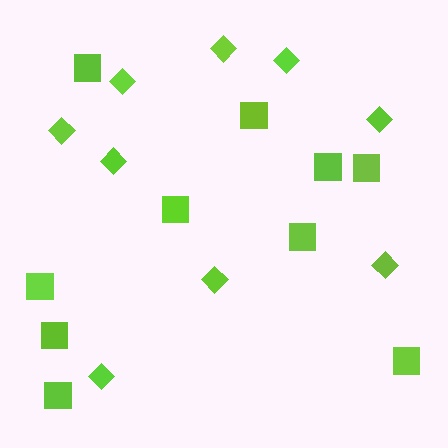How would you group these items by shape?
There are 2 groups: one group of diamonds (9) and one group of squares (10).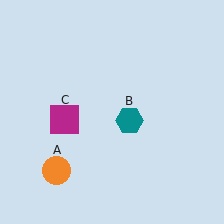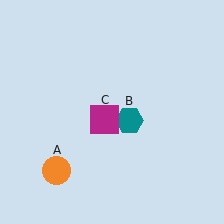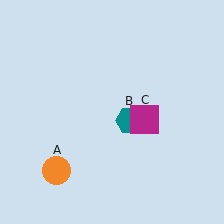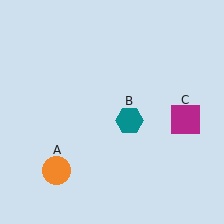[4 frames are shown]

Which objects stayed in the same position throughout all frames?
Orange circle (object A) and teal hexagon (object B) remained stationary.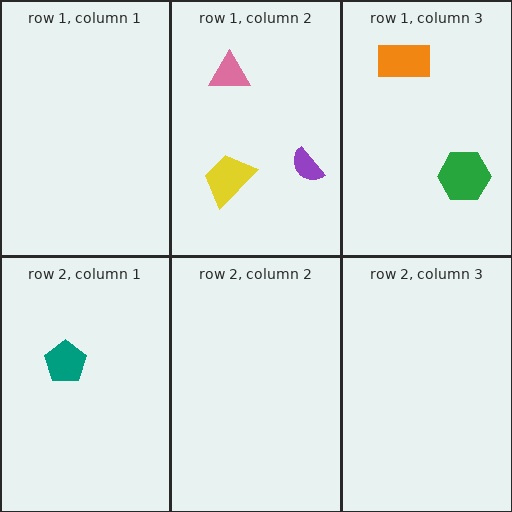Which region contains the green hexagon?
The row 1, column 3 region.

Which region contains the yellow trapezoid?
The row 1, column 2 region.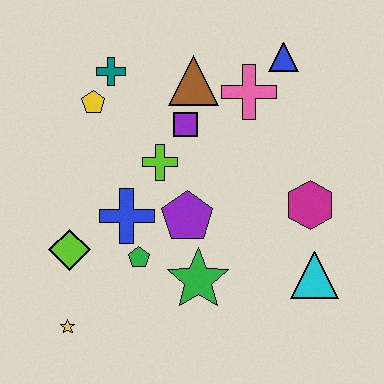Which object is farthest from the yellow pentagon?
The cyan triangle is farthest from the yellow pentagon.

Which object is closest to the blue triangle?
The pink cross is closest to the blue triangle.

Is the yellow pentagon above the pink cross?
No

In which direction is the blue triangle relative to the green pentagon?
The blue triangle is above the green pentagon.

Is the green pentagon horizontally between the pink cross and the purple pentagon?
No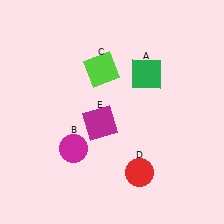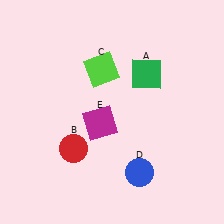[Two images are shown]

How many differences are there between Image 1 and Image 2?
There are 2 differences between the two images.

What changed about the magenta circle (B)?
In Image 1, B is magenta. In Image 2, it changed to red.